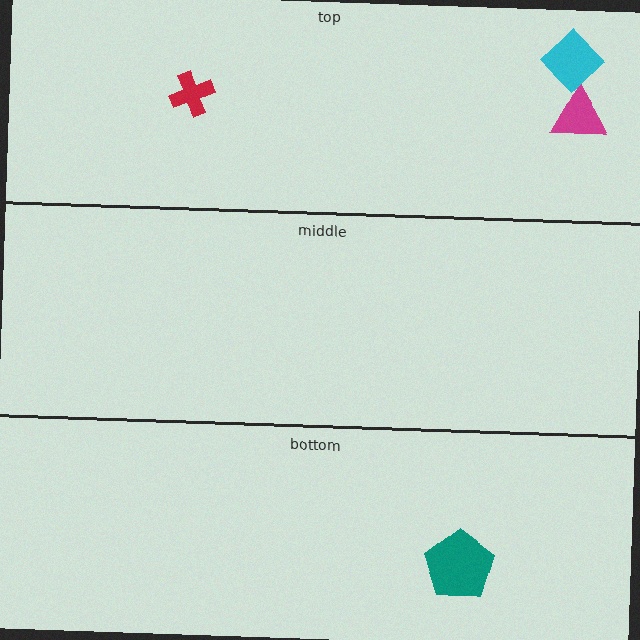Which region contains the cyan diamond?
The top region.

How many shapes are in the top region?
3.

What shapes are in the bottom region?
The teal pentagon.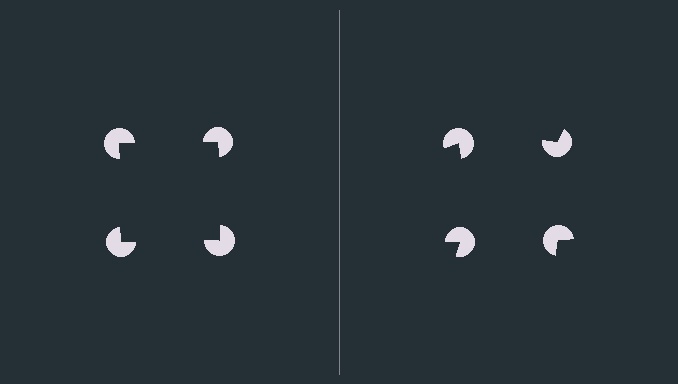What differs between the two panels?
The pac-man discs are positioned identically on both sides; only the wedge orientations differ. On the left they align to a square; on the right they are misaligned.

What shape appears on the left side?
An illusory square.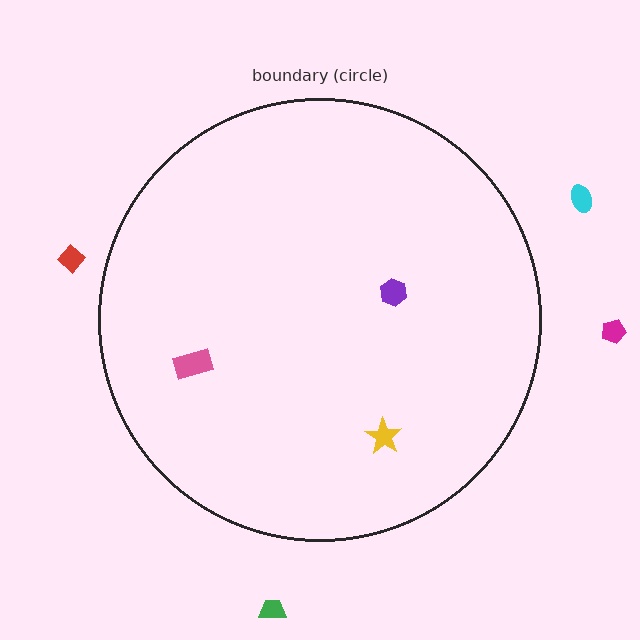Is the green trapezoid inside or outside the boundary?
Outside.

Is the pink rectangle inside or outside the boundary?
Inside.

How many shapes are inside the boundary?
3 inside, 4 outside.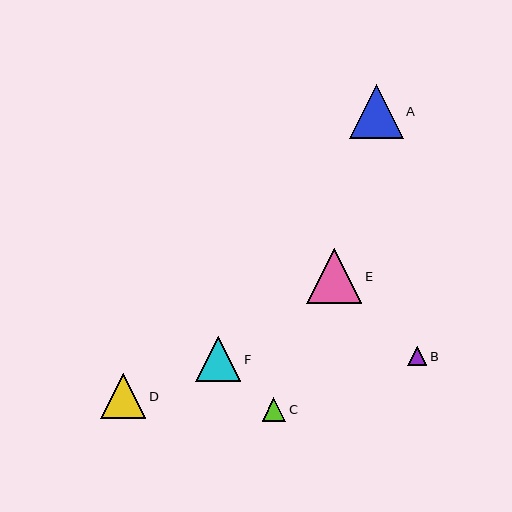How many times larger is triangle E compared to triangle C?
Triangle E is approximately 2.4 times the size of triangle C.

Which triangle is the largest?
Triangle E is the largest with a size of approximately 55 pixels.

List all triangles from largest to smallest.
From largest to smallest: E, A, D, F, C, B.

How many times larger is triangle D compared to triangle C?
Triangle D is approximately 1.9 times the size of triangle C.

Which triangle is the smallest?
Triangle B is the smallest with a size of approximately 19 pixels.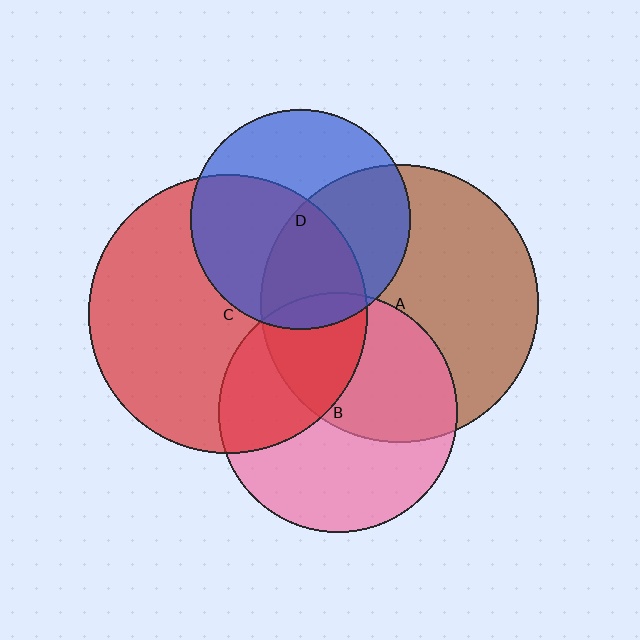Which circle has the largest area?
Circle C (red).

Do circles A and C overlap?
Yes.